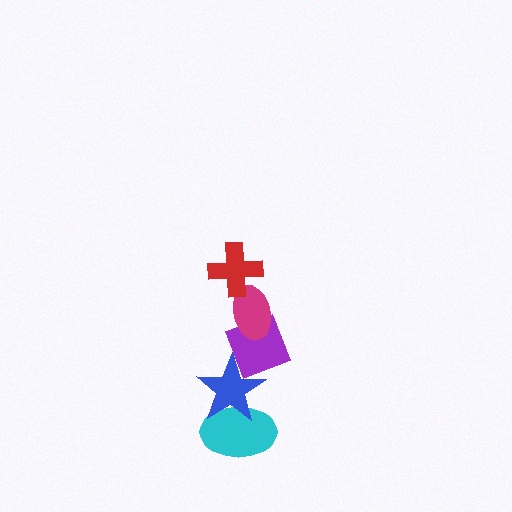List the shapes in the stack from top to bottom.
From top to bottom: the red cross, the magenta ellipse, the purple diamond, the blue star, the cyan ellipse.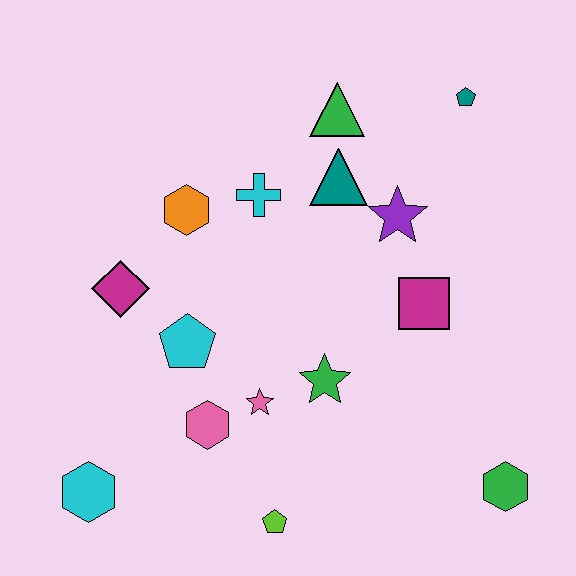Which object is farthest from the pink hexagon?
The teal pentagon is farthest from the pink hexagon.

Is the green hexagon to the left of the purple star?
No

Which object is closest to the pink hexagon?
The pink star is closest to the pink hexagon.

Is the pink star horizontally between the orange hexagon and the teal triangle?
Yes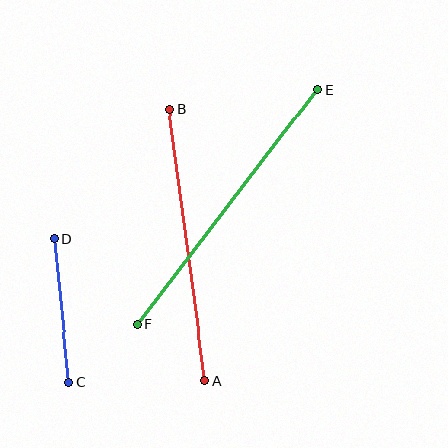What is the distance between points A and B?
The distance is approximately 274 pixels.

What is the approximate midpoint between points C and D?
The midpoint is at approximately (62, 311) pixels.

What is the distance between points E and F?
The distance is approximately 295 pixels.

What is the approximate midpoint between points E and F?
The midpoint is at approximately (227, 207) pixels.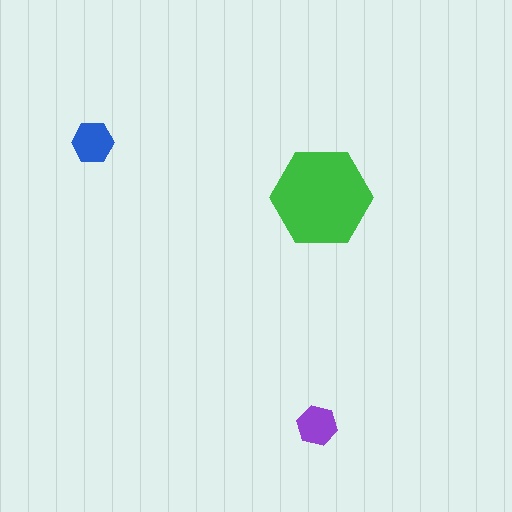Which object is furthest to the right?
The green hexagon is rightmost.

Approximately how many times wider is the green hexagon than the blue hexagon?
About 2.5 times wider.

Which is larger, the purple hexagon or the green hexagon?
The green one.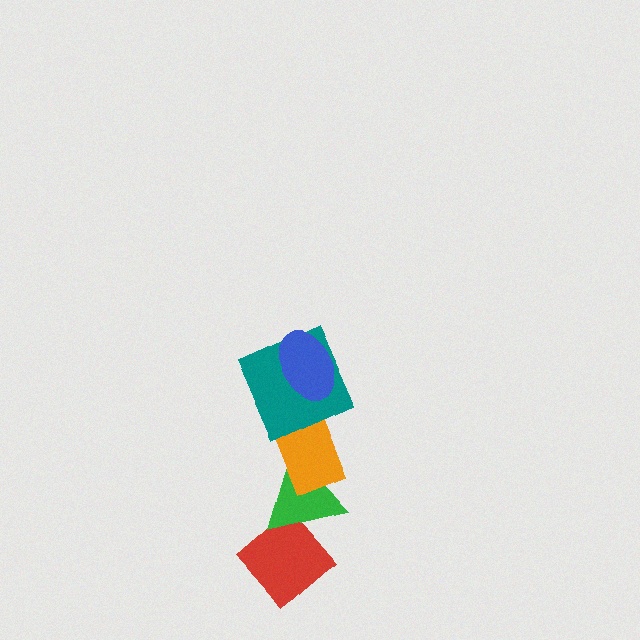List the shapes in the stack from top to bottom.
From top to bottom: the blue ellipse, the teal square, the orange rectangle, the green triangle, the red diamond.